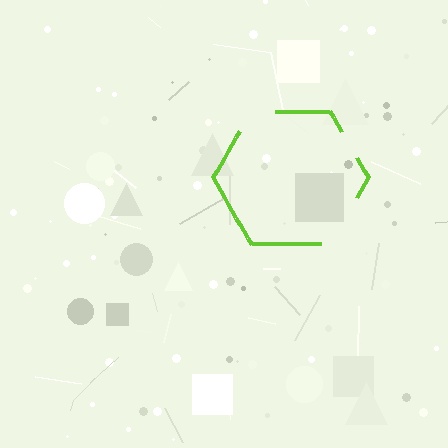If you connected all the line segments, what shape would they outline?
They would outline a hexagon.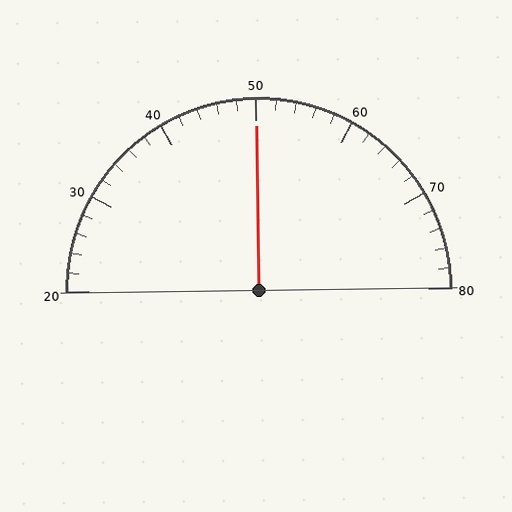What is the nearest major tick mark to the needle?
The nearest major tick mark is 50.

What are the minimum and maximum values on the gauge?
The gauge ranges from 20 to 80.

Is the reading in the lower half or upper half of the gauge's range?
The reading is in the upper half of the range (20 to 80).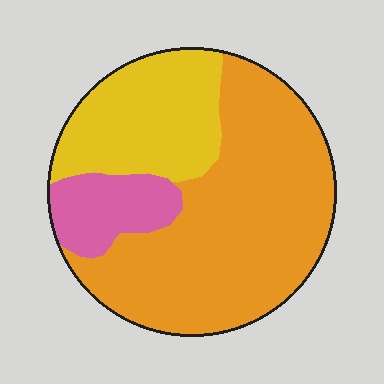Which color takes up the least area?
Pink, at roughly 15%.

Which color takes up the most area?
Orange, at roughly 60%.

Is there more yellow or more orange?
Orange.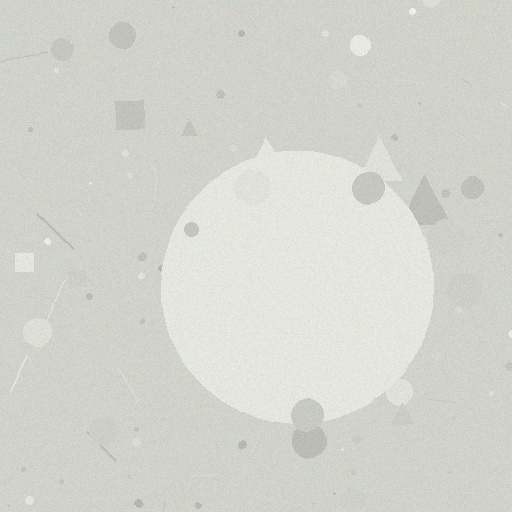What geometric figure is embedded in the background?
A circle is embedded in the background.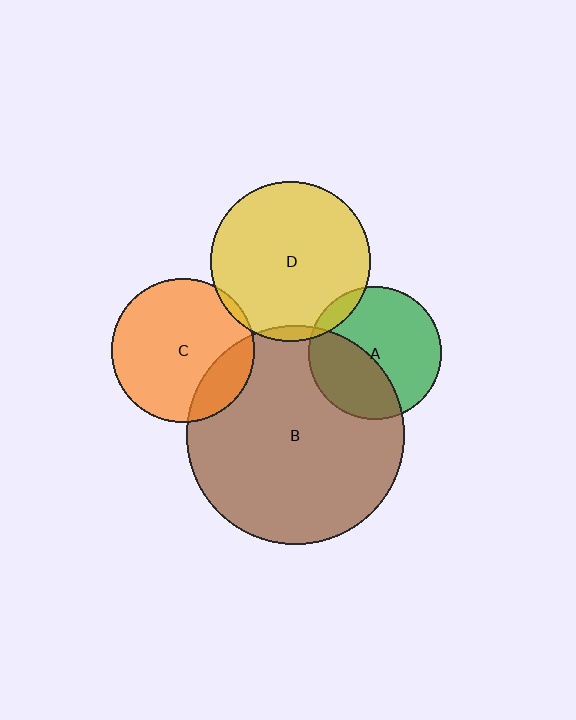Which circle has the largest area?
Circle B (brown).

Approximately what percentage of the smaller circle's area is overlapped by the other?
Approximately 20%.